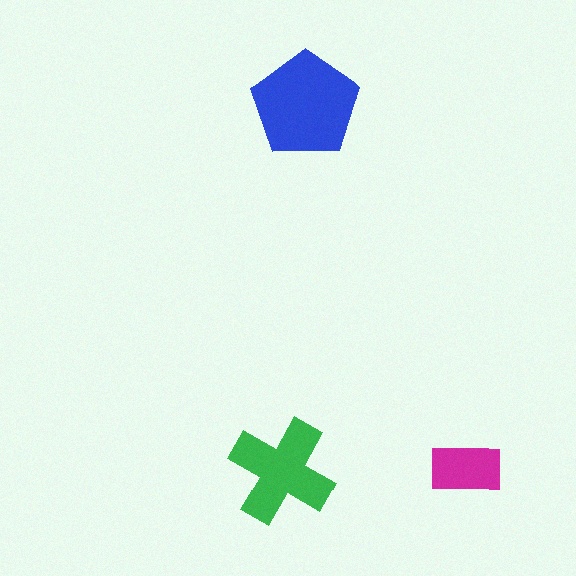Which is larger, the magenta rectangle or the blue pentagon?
The blue pentagon.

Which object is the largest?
The blue pentagon.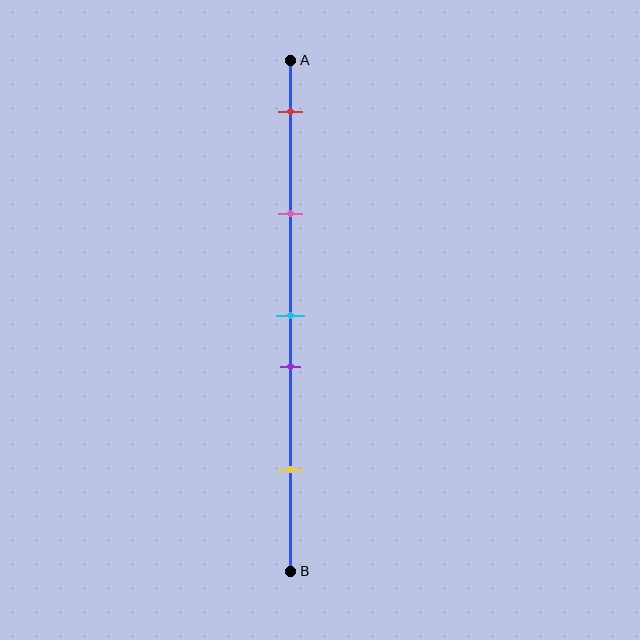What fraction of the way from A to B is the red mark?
The red mark is approximately 10% (0.1) of the way from A to B.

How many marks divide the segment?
There are 5 marks dividing the segment.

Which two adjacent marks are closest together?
The cyan and purple marks are the closest adjacent pair.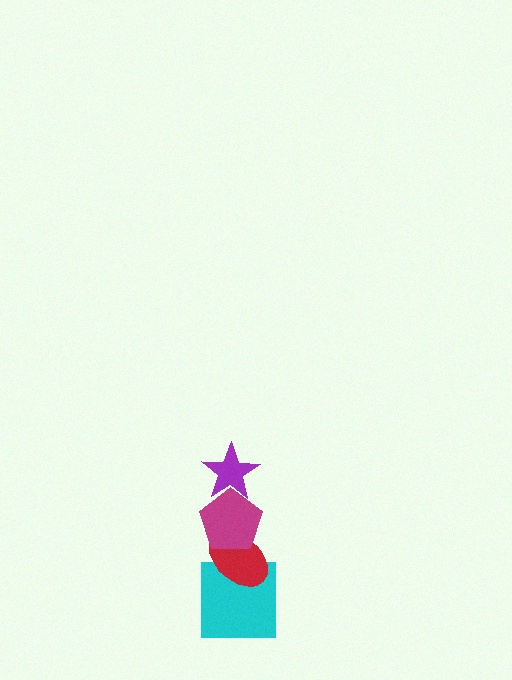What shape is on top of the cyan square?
The red ellipse is on top of the cyan square.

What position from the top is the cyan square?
The cyan square is 4th from the top.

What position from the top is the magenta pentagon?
The magenta pentagon is 2nd from the top.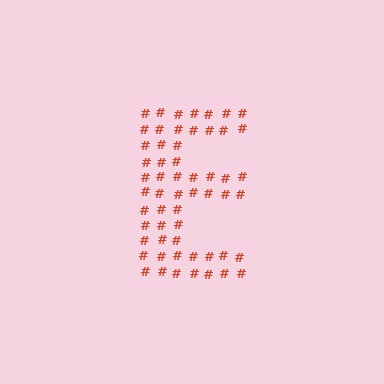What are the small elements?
The small elements are hash symbols.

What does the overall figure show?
The overall figure shows the letter E.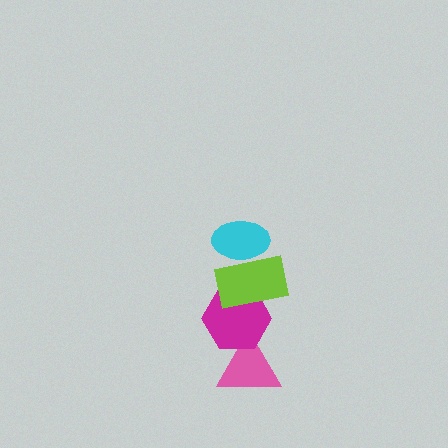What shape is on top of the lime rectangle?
The cyan ellipse is on top of the lime rectangle.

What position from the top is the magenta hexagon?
The magenta hexagon is 3rd from the top.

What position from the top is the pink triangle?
The pink triangle is 4th from the top.